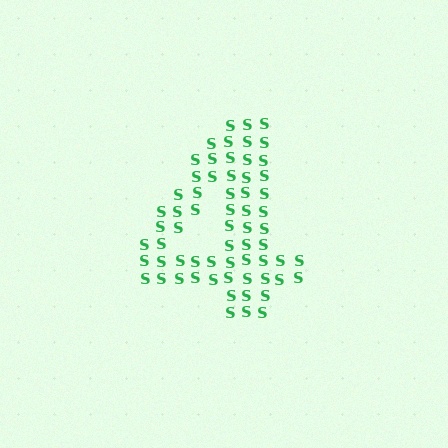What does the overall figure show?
The overall figure shows the digit 4.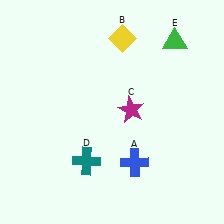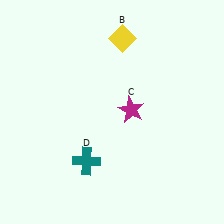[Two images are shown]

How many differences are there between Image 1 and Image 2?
There are 2 differences between the two images.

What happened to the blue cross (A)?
The blue cross (A) was removed in Image 2. It was in the bottom-right area of Image 1.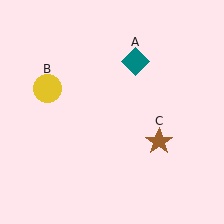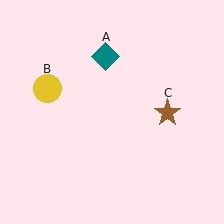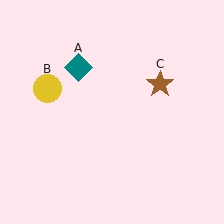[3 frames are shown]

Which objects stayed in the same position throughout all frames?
Yellow circle (object B) remained stationary.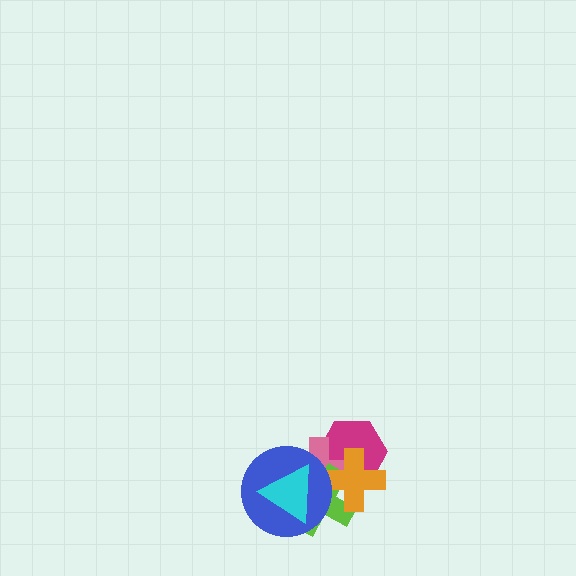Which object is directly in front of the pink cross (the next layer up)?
The lime cross is directly in front of the pink cross.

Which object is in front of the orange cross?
The blue circle is in front of the orange cross.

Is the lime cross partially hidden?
Yes, it is partially covered by another shape.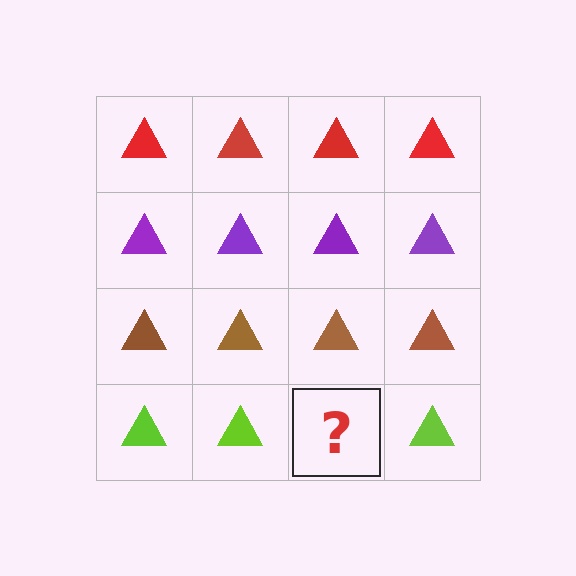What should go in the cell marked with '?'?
The missing cell should contain a lime triangle.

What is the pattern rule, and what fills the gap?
The rule is that each row has a consistent color. The gap should be filled with a lime triangle.